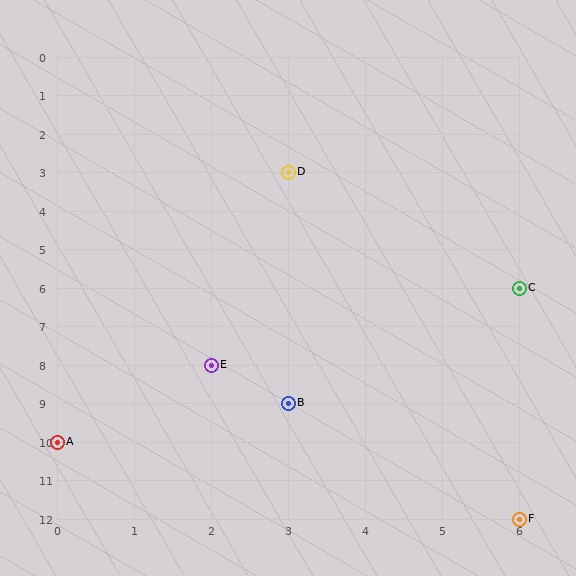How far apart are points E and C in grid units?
Points E and C are 4 columns and 2 rows apart (about 4.5 grid units diagonally).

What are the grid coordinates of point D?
Point D is at grid coordinates (3, 3).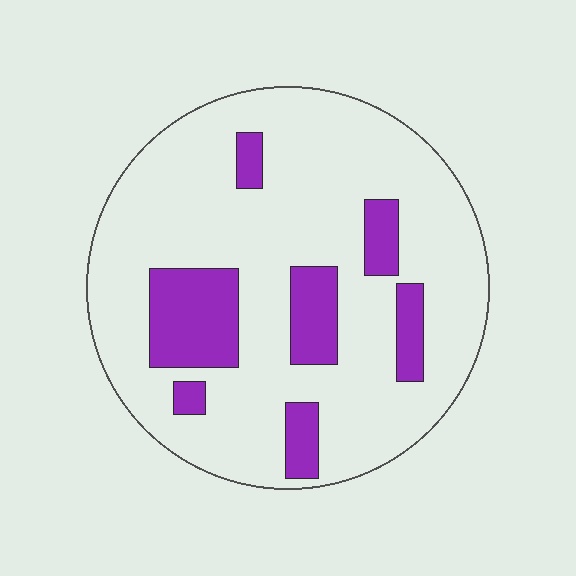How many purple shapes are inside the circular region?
7.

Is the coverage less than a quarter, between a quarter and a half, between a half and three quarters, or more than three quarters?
Less than a quarter.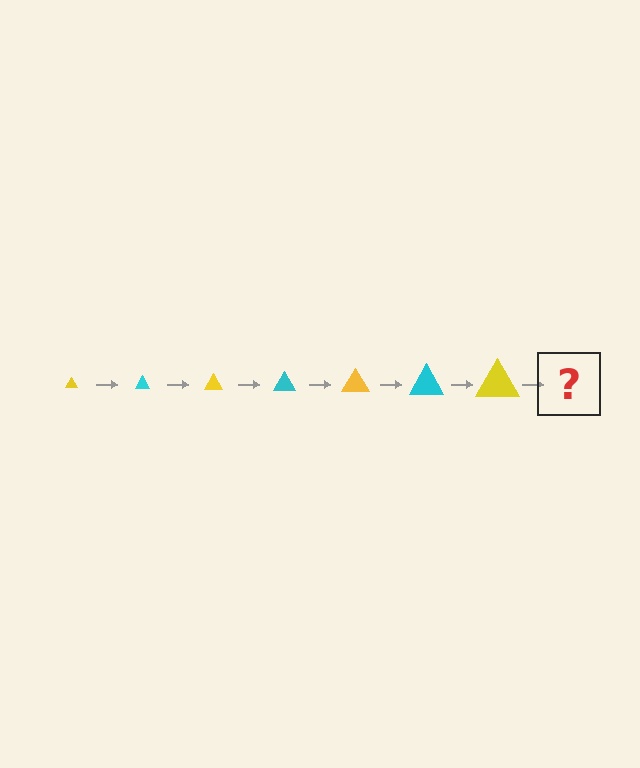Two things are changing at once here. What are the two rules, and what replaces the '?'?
The two rules are that the triangle grows larger each step and the color cycles through yellow and cyan. The '?' should be a cyan triangle, larger than the previous one.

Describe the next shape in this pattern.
It should be a cyan triangle, larger than the previous one.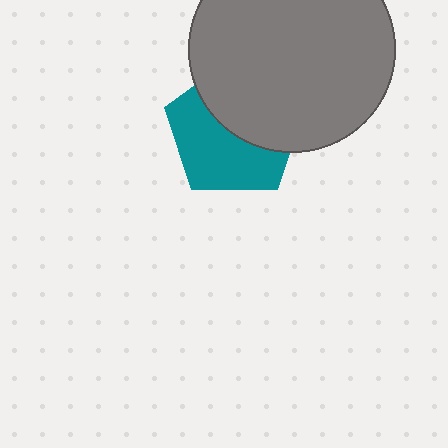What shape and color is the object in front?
The object in front is a gray circle.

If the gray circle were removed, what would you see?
You would see the complete teal pentagon.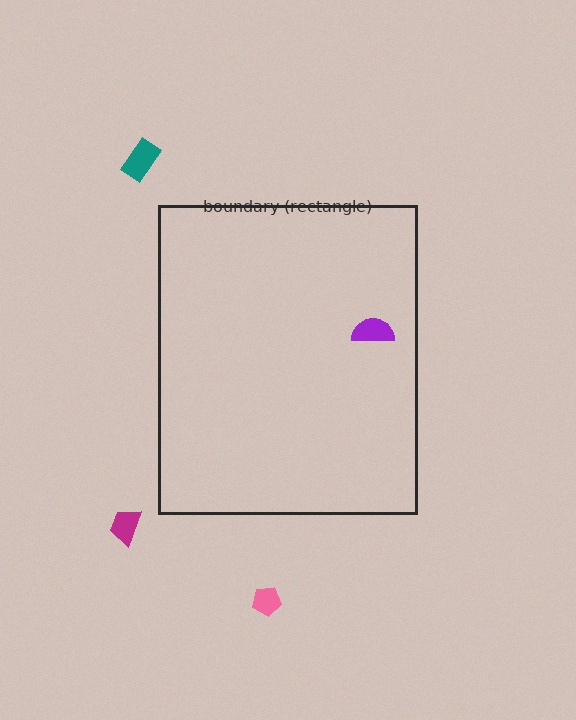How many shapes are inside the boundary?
1 inside, 3 outside.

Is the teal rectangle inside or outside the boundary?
Outside.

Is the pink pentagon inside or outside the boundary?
Outside.